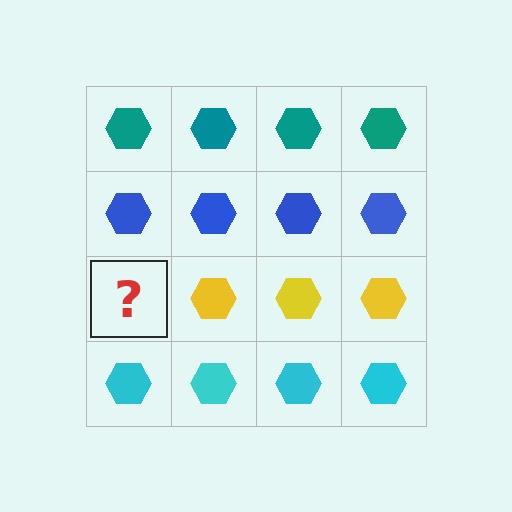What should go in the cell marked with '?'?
The missing cell should contain a yellow hexagon.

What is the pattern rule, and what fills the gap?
The rule is that each row has a consistent color. The gap should be filled with a yellow hexagon.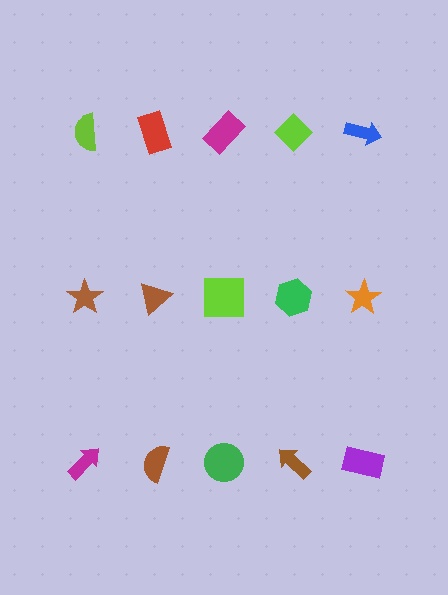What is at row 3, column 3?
A green circle.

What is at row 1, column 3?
A magenta rectangle.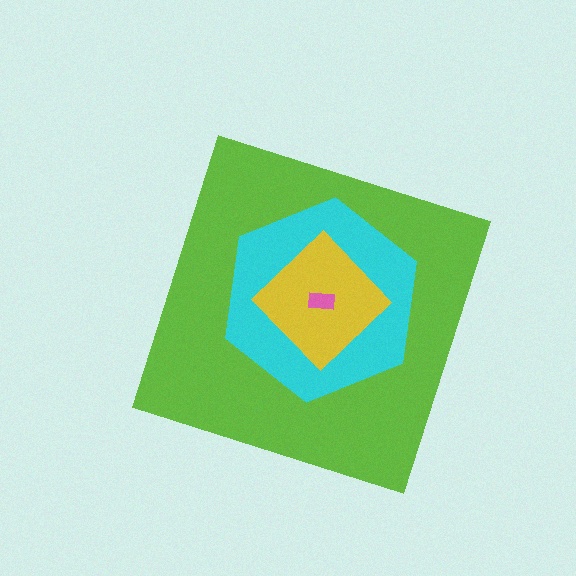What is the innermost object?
The pink rectangle.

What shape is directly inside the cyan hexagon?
The yellow diamond.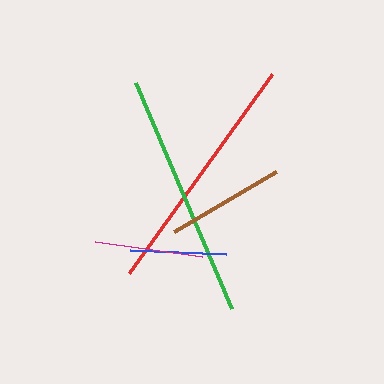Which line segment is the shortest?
The blue line is the shortest at approximately 96 pixels.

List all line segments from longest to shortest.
From longest to shortest: green, red, brown, magenta, blue.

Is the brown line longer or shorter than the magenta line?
The brown line is longer than the magenta line.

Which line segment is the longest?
The green line is the longest at approximately 246 pixels.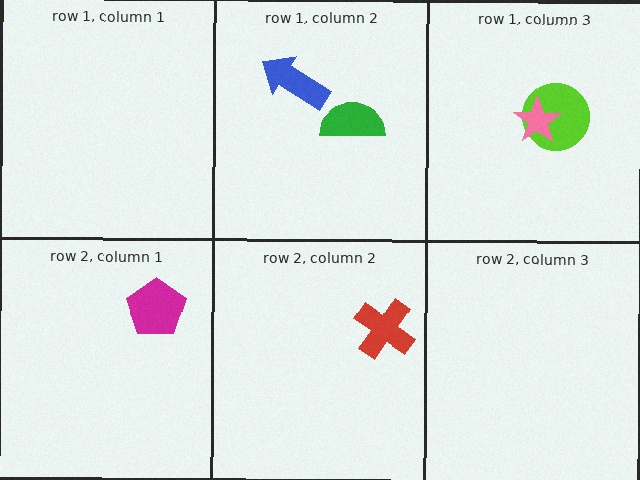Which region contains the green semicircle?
The row 1, column 2 region.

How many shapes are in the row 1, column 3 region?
2.